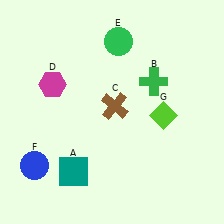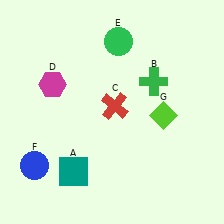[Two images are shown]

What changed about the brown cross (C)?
In Image 1, C is brown. In Image 2, it changed to red.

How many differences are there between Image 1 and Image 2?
There is 1 difference between the two images.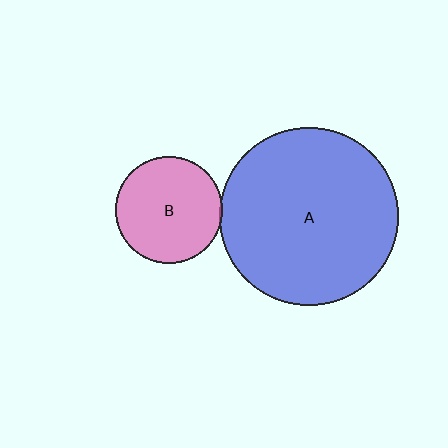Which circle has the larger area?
Circle A (blue).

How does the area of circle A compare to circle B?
Approximately 2.8 times.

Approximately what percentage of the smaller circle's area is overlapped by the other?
Approximately 5%.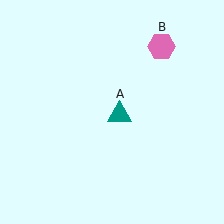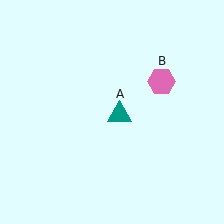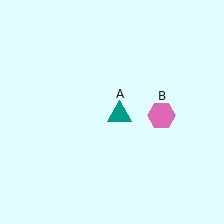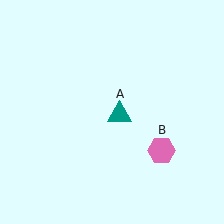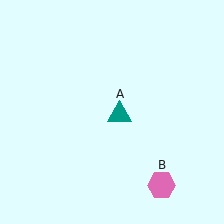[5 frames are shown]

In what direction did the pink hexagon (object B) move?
The pink hexagon (object B) moved down.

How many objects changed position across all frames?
1 object changed position: pink hexagon (object B).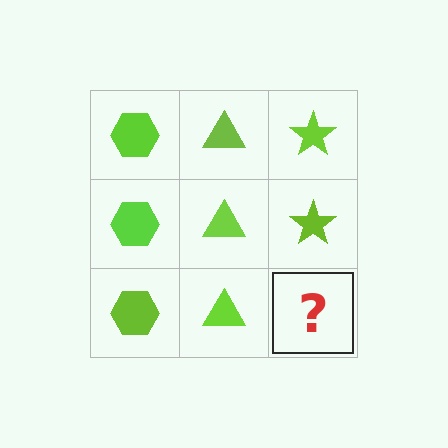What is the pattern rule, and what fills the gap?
The rule is that each column has a consistent shape. The gap should be filled with a lime star.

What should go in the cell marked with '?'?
The missing cell should contain a lime star.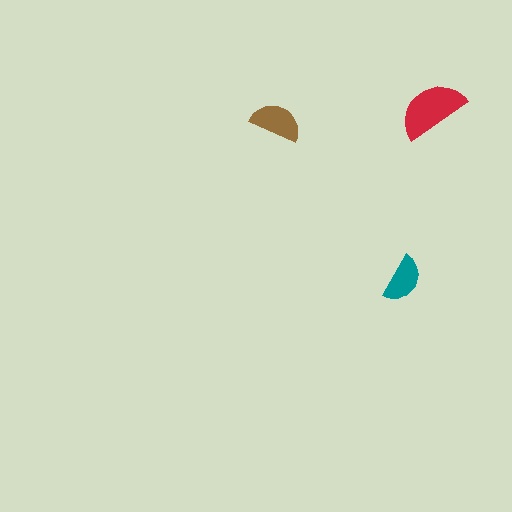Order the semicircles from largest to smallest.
the red one, the brown one, the teal one.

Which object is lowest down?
The teal semicircle is bottommost.